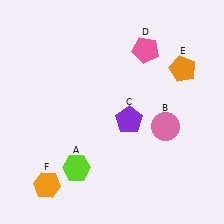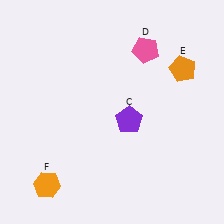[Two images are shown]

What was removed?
The lime hexagon (A), the pink circle (B) were removed in Image 2.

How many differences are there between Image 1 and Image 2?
There are 2 differences between the two images.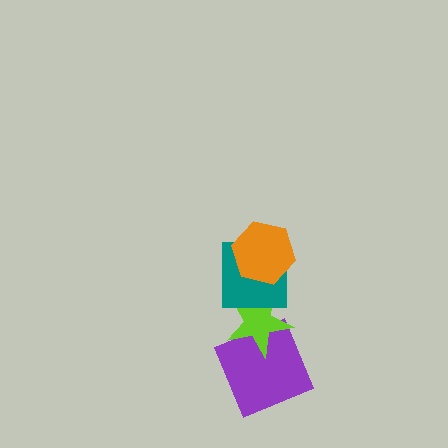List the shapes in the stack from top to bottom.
From top to bottom: the orange hexagon, the teal square, the lime star, the purple square.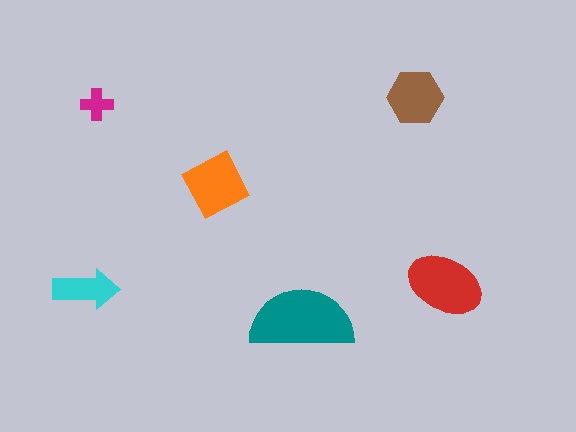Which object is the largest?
The teal semicircle.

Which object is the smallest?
The magenta cross.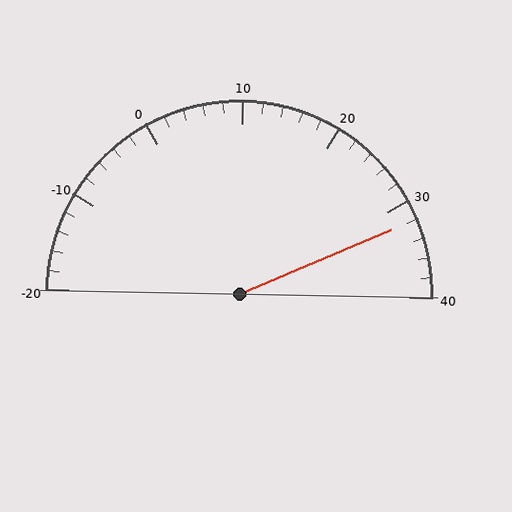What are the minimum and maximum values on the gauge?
The gauge ranges from -20 to 40.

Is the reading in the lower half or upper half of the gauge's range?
The reading is in the upper half of the range (-20 to 40).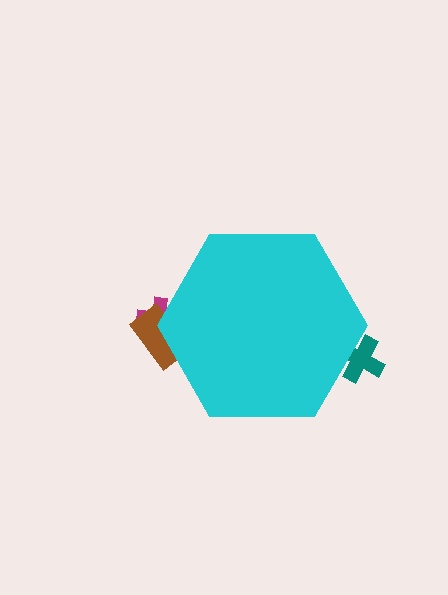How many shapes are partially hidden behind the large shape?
3 shapes are partially hidden.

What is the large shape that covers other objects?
A cyan hexagon.